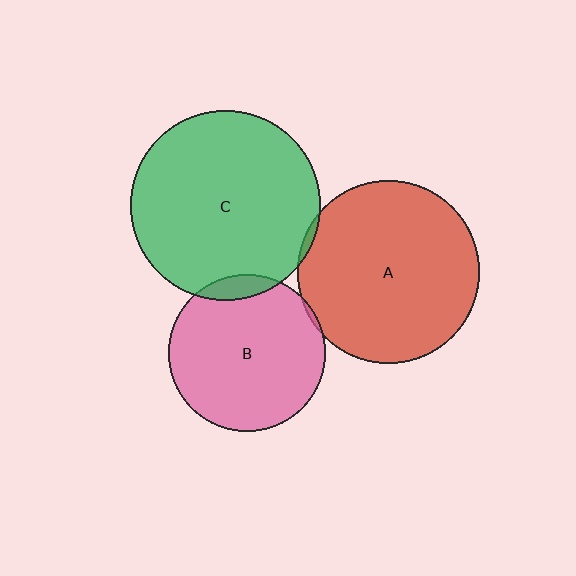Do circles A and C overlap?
Yes.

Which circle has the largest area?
Circle C (green).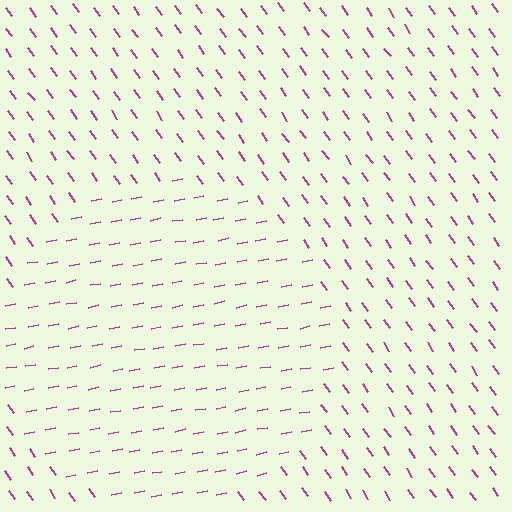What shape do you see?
I see a circle.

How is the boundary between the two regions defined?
The boundary is defined purely by a change in line orientation (approximately 66 degrees difference). All lines are the same color and thickness.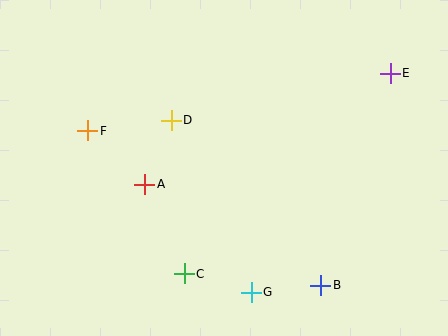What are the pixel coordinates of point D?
Point D is at (171, 120).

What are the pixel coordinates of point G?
Point G is at (251, 292).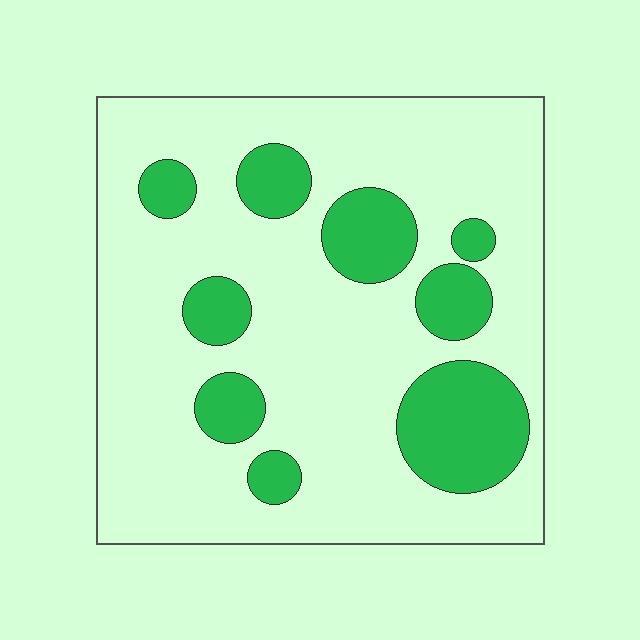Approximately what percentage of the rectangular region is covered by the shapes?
Approximately 20%.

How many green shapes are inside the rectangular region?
9.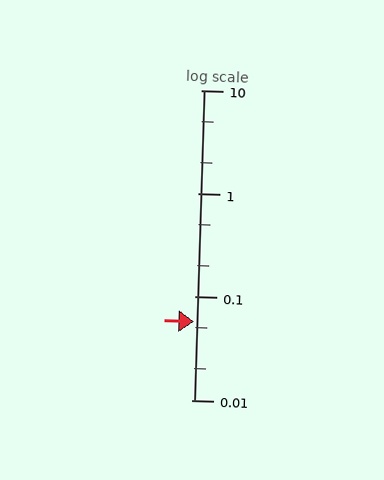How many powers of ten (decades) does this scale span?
The scale spans 3 decades, from 0.01 to 10.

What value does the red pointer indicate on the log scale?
The pointer indicates approximately 0.058.